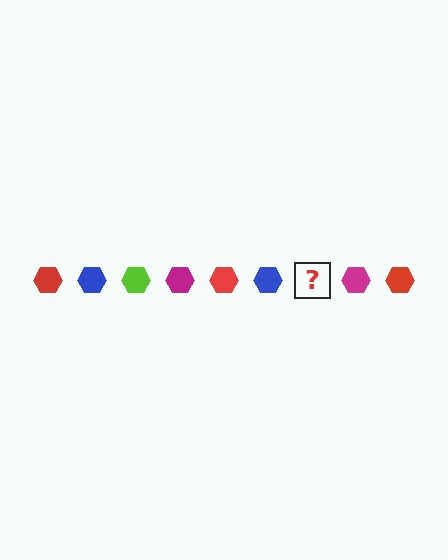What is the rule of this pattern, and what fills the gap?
The rule is that the pattern cycles through red, blue, lime, magenta hexagons. The gap should be filled with a lime hexagon.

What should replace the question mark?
The question mark should be replaced with a lime hexagon.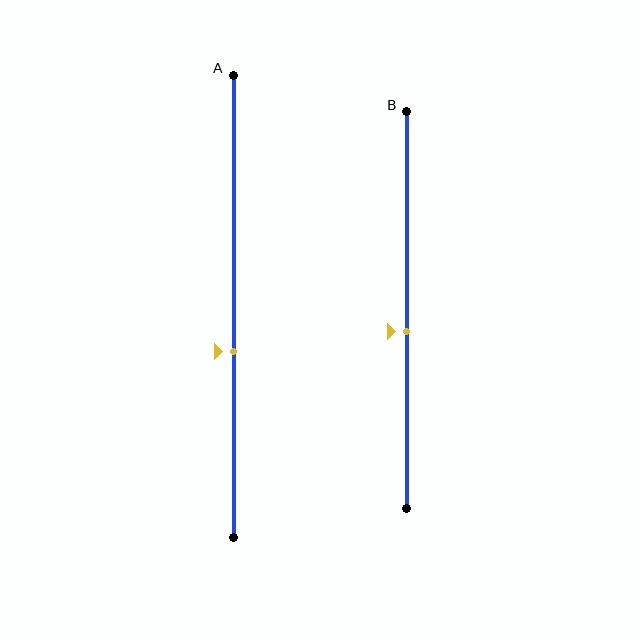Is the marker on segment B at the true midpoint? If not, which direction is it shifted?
No, the marker on segment B is shifted downward by about 5% of the segment length.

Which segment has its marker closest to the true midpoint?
Segment B has its marker closest to the true midpoint.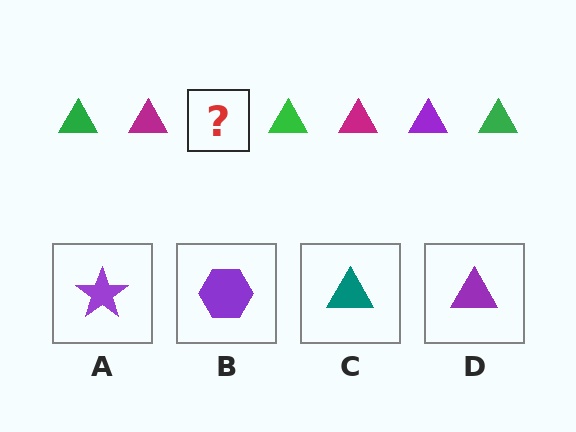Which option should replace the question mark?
Option D.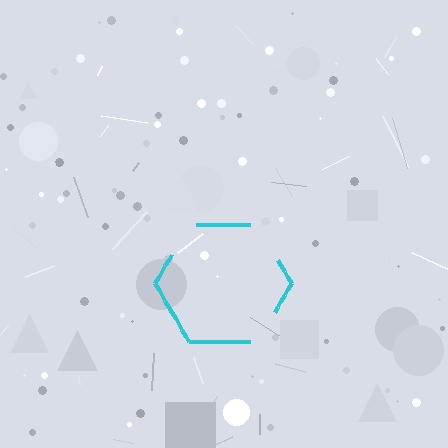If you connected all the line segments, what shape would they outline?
They would outline a hexagon.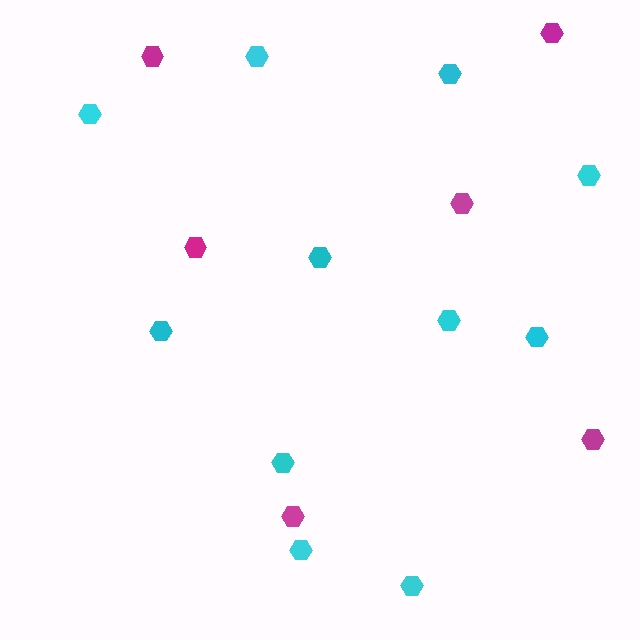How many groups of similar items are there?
There are 2 groups: one group of cyan hexagons (11) and one group of magenta hexagons (6).